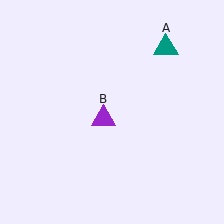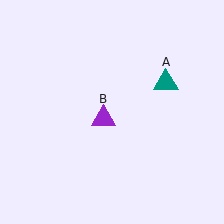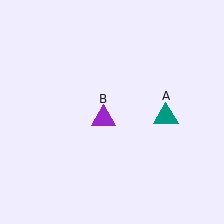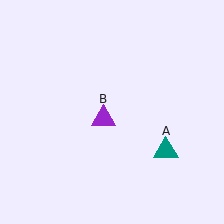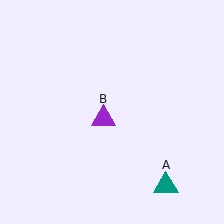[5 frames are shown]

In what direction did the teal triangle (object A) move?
The teal triangle (object A) moved down.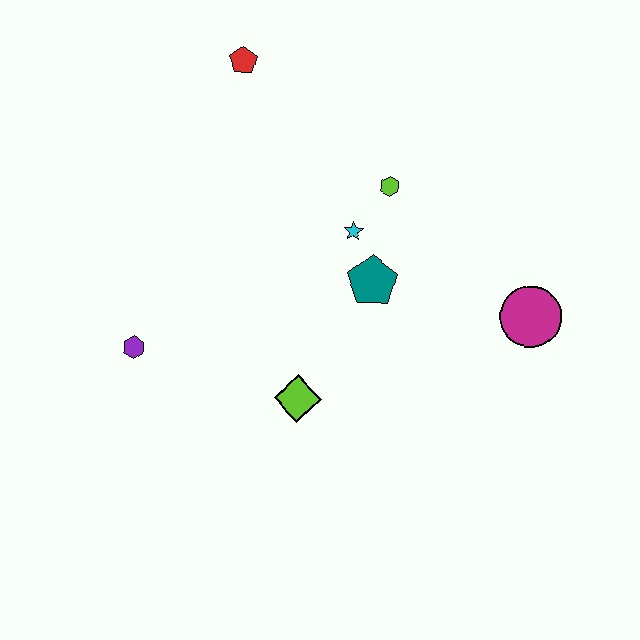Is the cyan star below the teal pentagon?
No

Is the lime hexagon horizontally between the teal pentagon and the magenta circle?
Yes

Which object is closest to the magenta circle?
The teal pentagon is closest to the magenta circle.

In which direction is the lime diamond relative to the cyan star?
The lime diamond is below the cyan star.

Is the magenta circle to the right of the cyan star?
Yes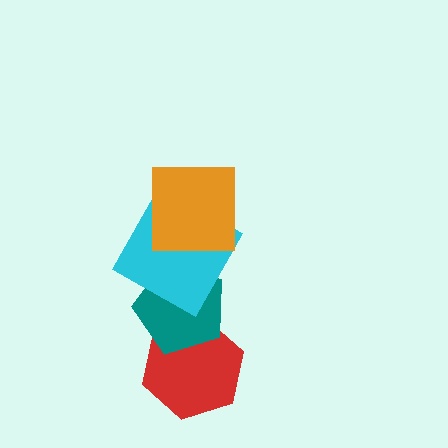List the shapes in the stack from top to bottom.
From top to bottom: the orange square, the cyan square, the teal pentagon, the red hexagon.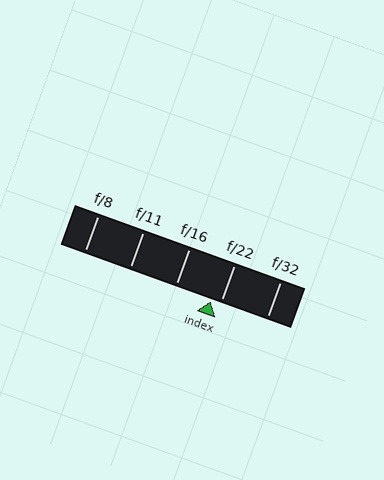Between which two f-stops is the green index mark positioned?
The index mark is between f/16 and f/22.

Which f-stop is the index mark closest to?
The index mark is closest to f/22.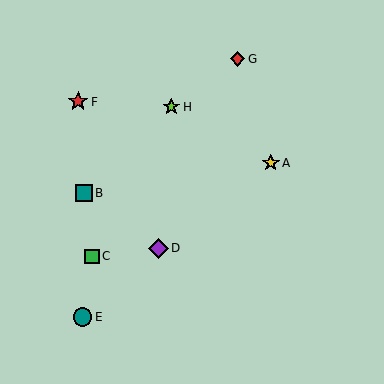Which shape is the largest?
The red star (labeled F) is the largest.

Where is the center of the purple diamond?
The center of the purple diamond is at (159, 248).